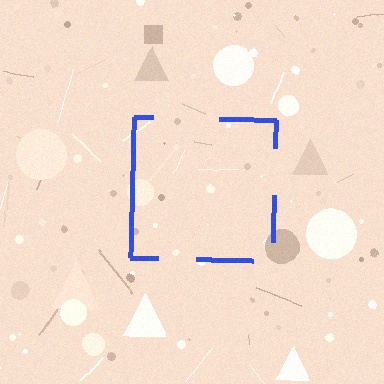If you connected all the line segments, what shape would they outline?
They would outline a square.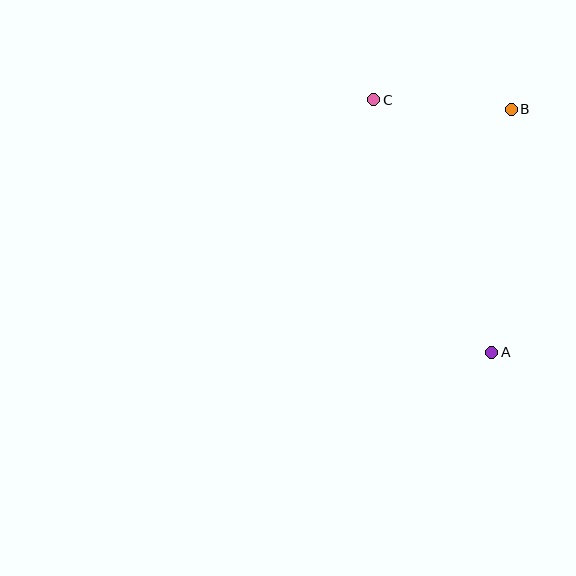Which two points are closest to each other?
Points B and C are closest to each other.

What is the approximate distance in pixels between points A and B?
The distance between A and B is approximately 243 pixels.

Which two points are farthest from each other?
Points A and C are farthest from each other.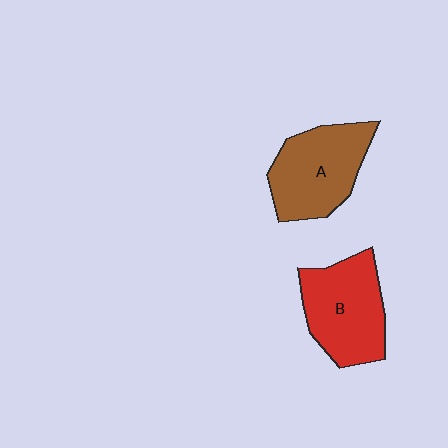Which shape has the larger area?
Shape B (red).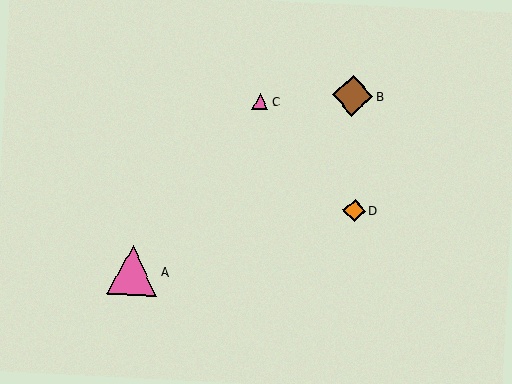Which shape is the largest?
The pink triangle (labeled A) is the largest.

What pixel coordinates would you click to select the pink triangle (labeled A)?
Click at (132, 271) to select the pink triangle A.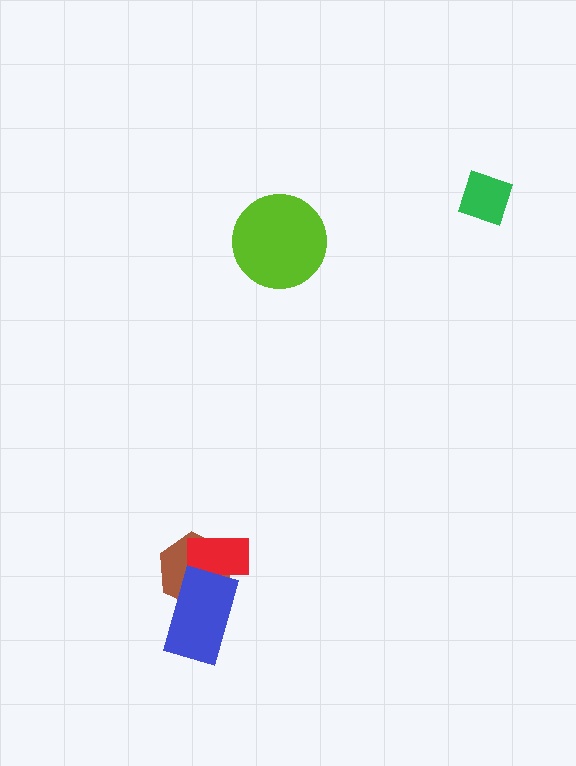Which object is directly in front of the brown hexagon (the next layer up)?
The red rectangle is directly in front of the brown hexagon.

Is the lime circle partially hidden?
No, no other shape covers it.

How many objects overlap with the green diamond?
0 objects overlap with the green diamond.